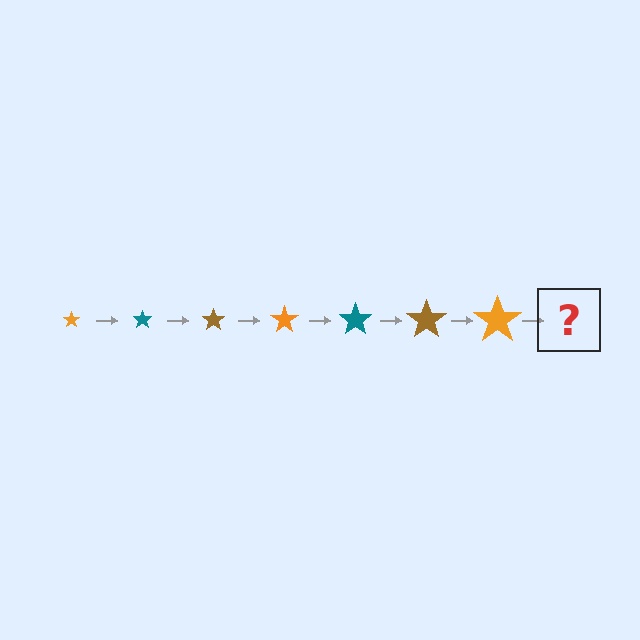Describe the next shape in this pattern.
It should be a teal star, larger than the previous one.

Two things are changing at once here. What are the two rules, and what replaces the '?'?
The two rules are that the star grows larger each step and the color cycles through orange, teal, and brown. The '?' should be a teal star, larger than the previous one.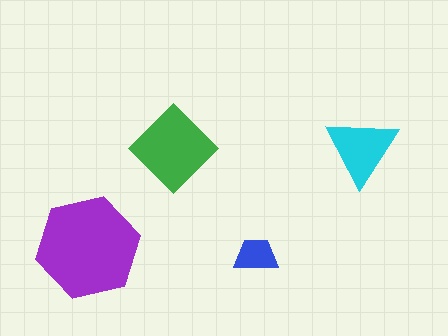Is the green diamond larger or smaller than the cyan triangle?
Larger.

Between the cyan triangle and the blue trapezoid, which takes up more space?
The cyan triangle.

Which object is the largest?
The purple hexagon.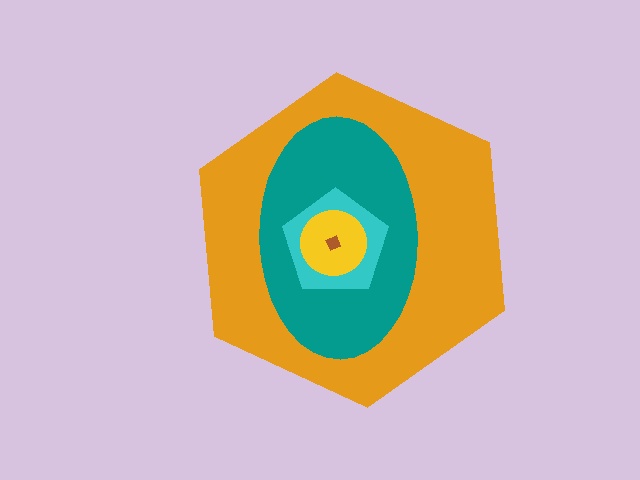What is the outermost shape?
The orange hexagon.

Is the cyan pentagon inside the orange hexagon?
Yes.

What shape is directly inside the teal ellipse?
The cyan pentagon.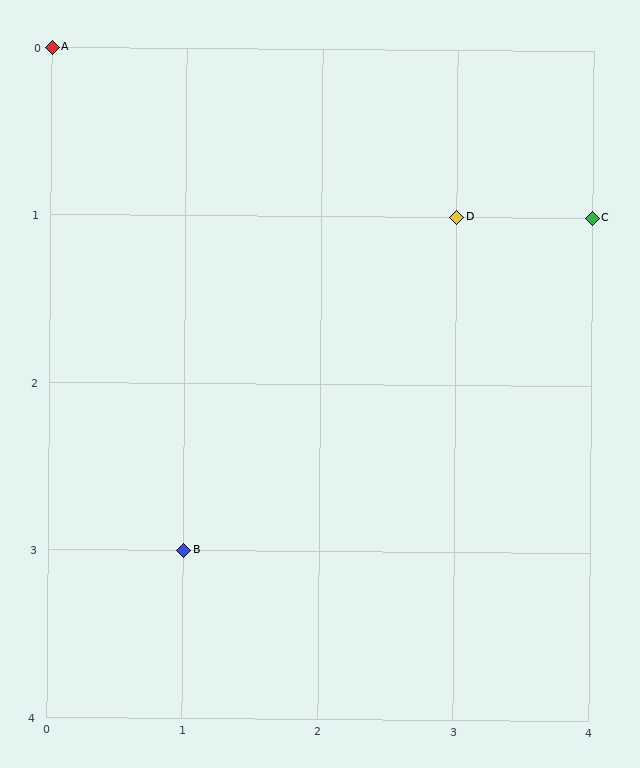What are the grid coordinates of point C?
Point C is at grid coordinates (4, 1).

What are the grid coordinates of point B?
Point B is at grid coordinates (1, 3).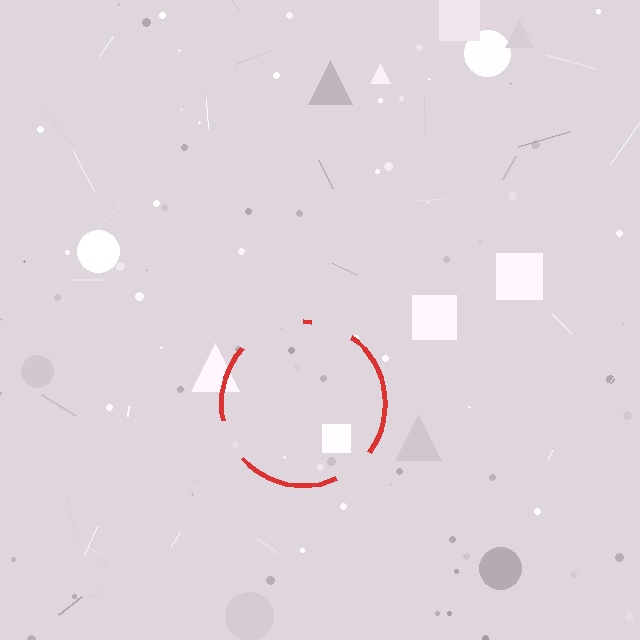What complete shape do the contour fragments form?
The contour fragments form a circle.